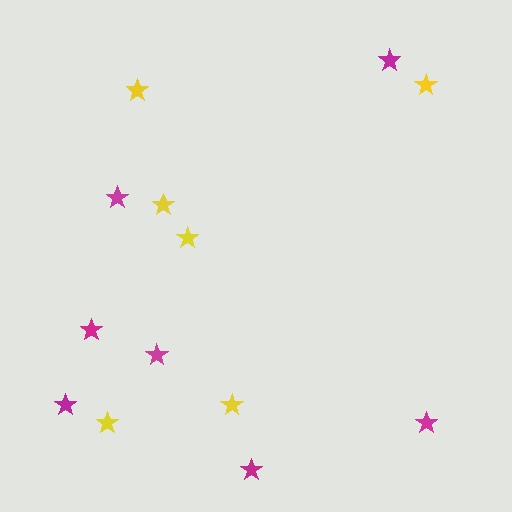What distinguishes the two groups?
There are 2 groups: one group of yellow stars (6) and one group of magenta stars (7).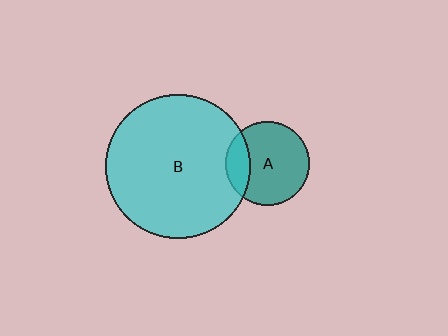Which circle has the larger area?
Circle B (cyan).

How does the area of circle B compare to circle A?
Approximately 3.0 times.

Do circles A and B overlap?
Yes.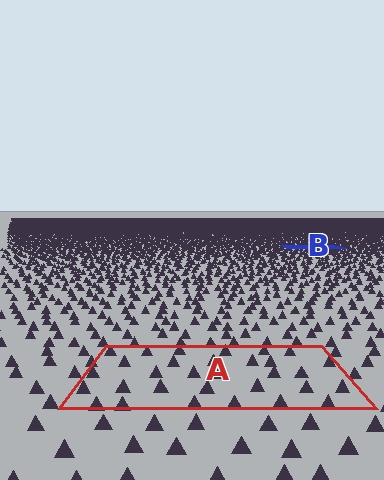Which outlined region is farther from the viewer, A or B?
Region B is farther from the viewer — the texture elements inside it appear smaller and more densely packed.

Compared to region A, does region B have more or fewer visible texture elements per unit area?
Region B has more texture elements per unit area — they are packed more densely because it is farther away.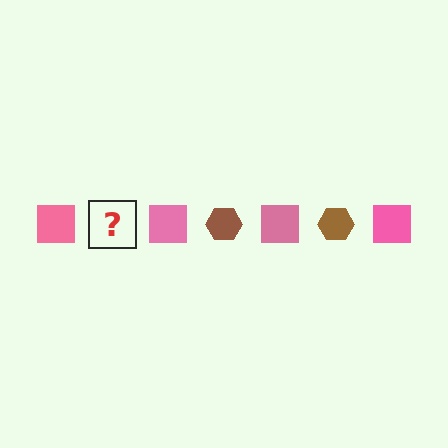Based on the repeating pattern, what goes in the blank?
The blank should be a brown hexagon.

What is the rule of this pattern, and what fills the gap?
The rule is that the pattern alternates between pink square and brown hexagon. The gap should be filled with a brown hexagon.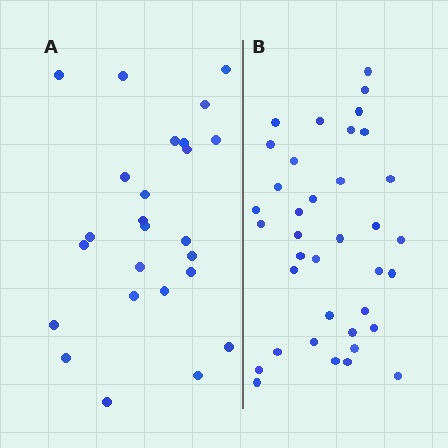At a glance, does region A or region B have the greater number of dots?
Region B (the right region) has more dots.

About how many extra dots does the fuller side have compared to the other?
Region B has roughly 12 or so more dots than region A.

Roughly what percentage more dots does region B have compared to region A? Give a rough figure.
About 50% more.